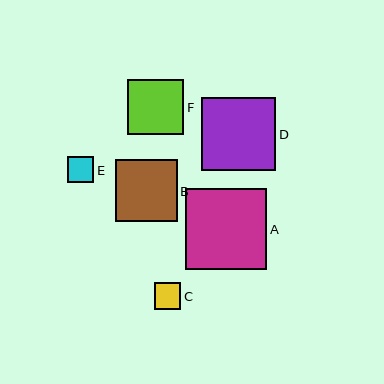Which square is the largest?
Square A is the largest with a size of approximately 81 pixels.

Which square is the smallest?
Square E is the smallest with a size of approximately 26 pixels.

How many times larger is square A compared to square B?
Square A is approximately 1.3 times the size of square B.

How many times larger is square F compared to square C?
Square F is approximately 2.1 times the size of square C.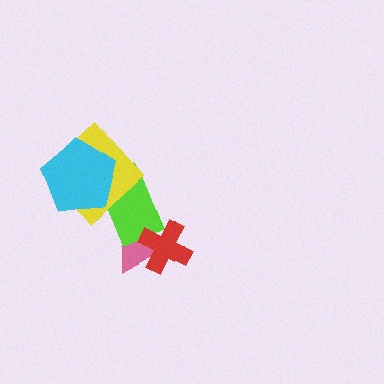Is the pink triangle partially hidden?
Yes, it is partially covered by another shape.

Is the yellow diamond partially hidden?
Yes, it is partially covered by another shape.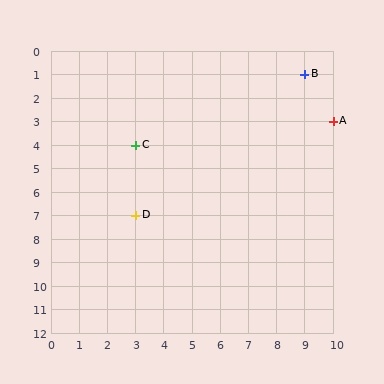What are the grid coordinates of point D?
Point D is at grid coordinates (3, 7).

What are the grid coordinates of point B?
Point B is at grid coordinates (9, 1).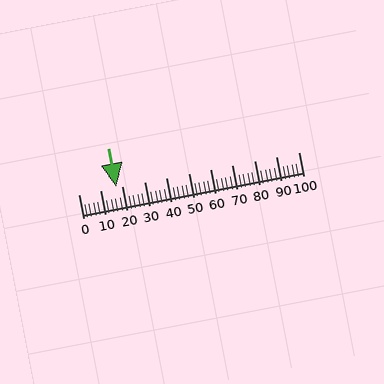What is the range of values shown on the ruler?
The ruler shows values from 0 to 100.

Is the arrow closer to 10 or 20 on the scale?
The arrow is closer to 20.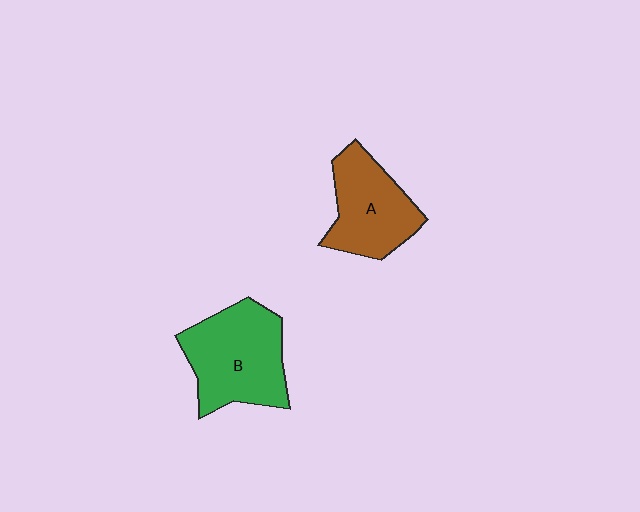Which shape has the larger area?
Shape B (green).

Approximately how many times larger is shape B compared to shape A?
Approximately 1.2 times.